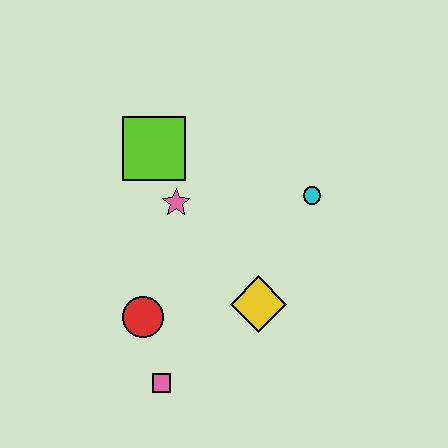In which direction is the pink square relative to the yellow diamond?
The pink square is to the left of the yellow diamond.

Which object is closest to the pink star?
The lime square is closest to the pink star.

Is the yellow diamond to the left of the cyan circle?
Yes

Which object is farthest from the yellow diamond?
The lime square is farthest from the yellow diamond.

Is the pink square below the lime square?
Yes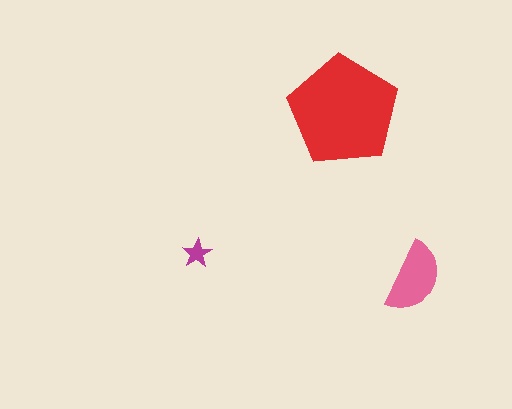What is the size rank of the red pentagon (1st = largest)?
1st.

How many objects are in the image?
There are 3 objects in the image.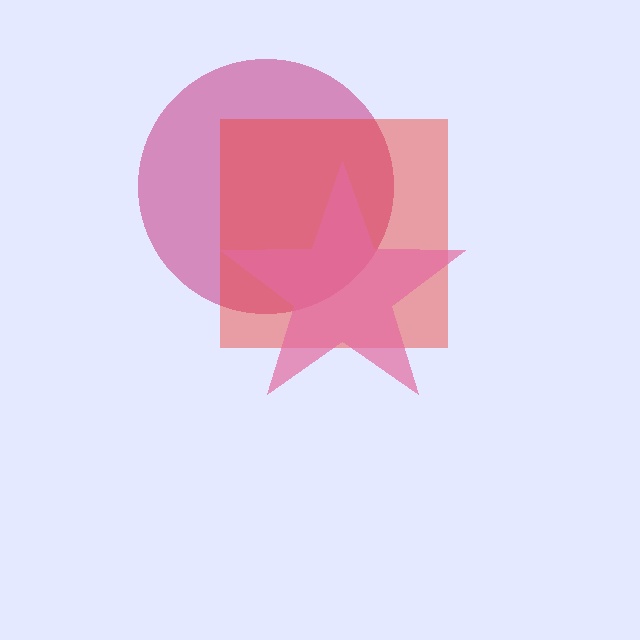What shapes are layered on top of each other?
The layered shapes are: a magenta circle, a red square, a pink star.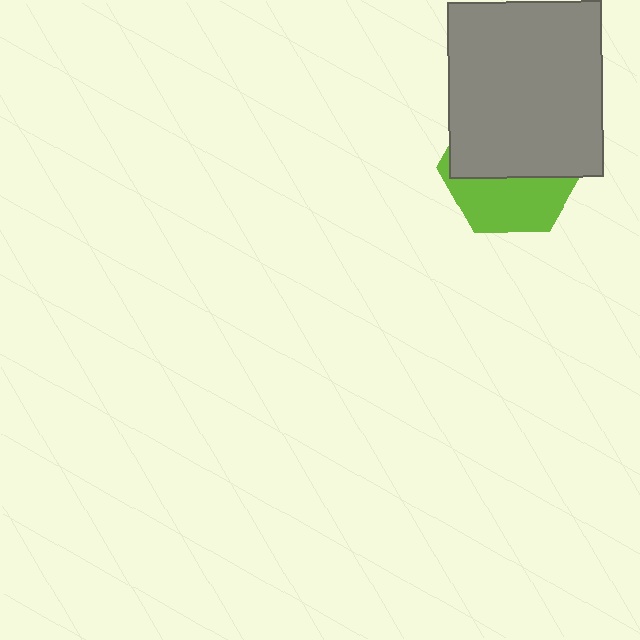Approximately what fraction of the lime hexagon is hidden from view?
Roughly 60% of the lime hexagon is hidden behind the gray rectangle.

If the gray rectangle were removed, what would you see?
You would see the complete lime hexagon.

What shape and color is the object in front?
The object in front is a gray rectangle.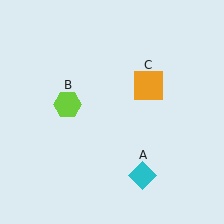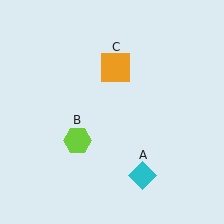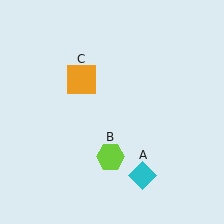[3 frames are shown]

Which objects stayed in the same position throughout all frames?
Cyan diamond (object A) remained stationary.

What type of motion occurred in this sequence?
The lime hexagon (object B), orange square (object C) rotated counterclockwise around the center of the scene.